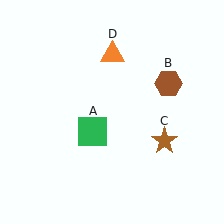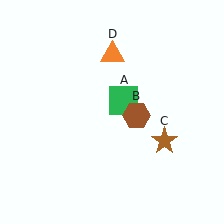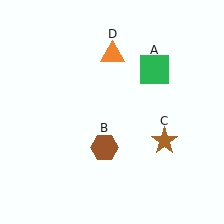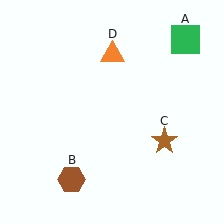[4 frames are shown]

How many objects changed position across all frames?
2 objects changed position: green square (object A), brown hexagon (object B).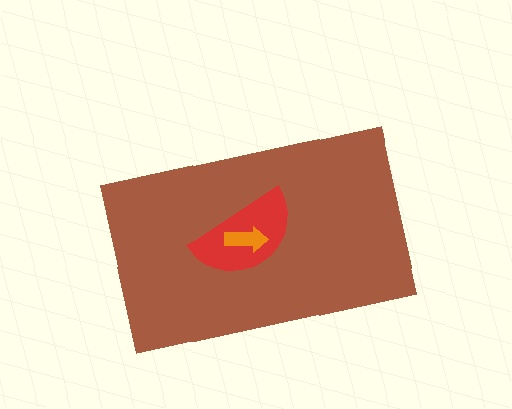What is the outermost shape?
The brown rectangle.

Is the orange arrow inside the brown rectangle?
Yes.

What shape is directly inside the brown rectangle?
The red semicircle.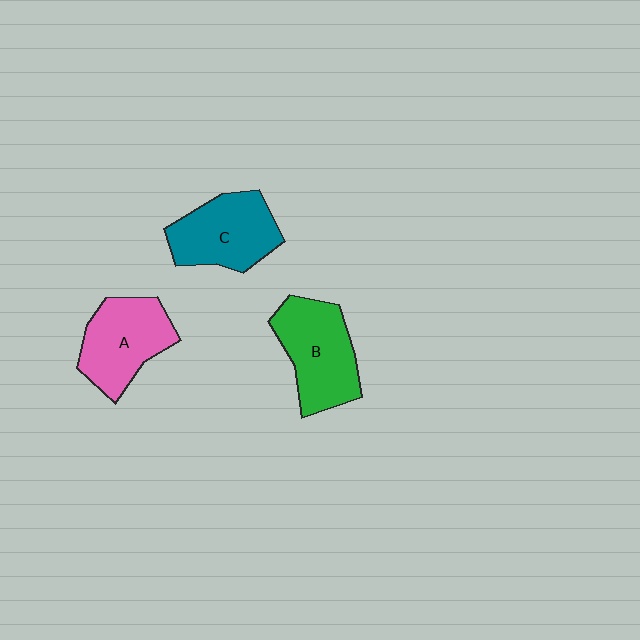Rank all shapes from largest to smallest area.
From largest to smallest: B (green), C (teal), A (pink).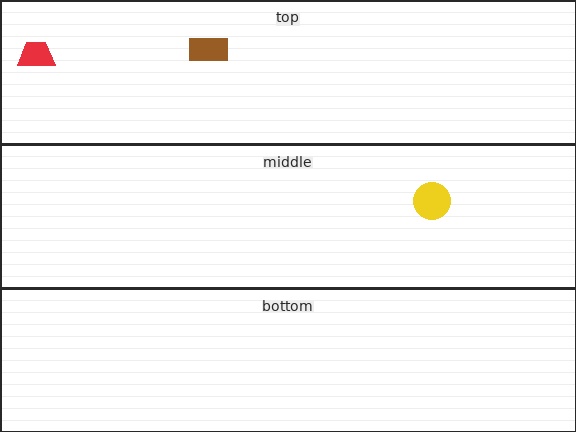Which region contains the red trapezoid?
The top region.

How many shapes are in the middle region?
1.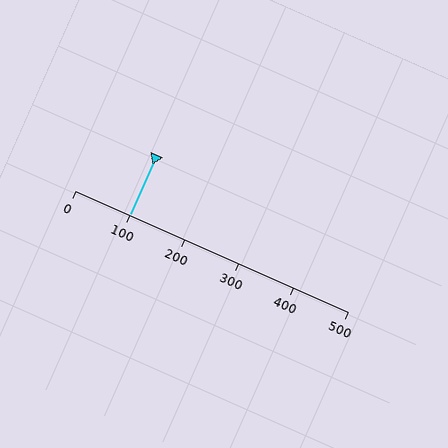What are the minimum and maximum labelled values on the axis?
The axis runs from 0 to 500.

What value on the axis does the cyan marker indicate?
The marker indicates approximately 100.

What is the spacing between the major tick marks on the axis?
The major ticks are spaced 100 apart.